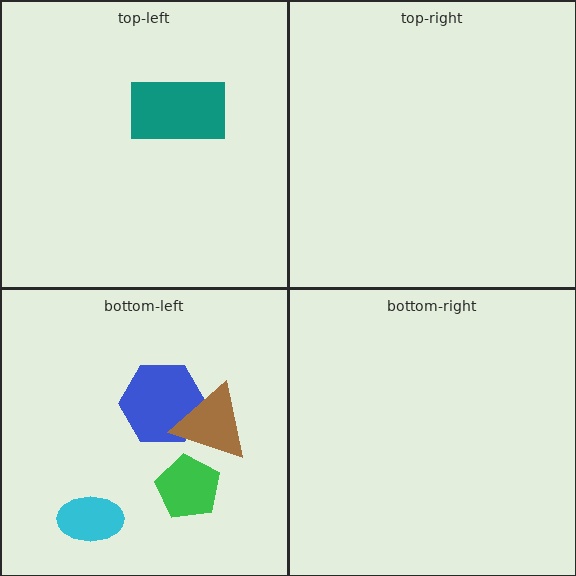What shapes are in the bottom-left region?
The cyan ellipse, the blue hexagon, the brown triangle, the green pentagon.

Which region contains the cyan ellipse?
The bottom-left region.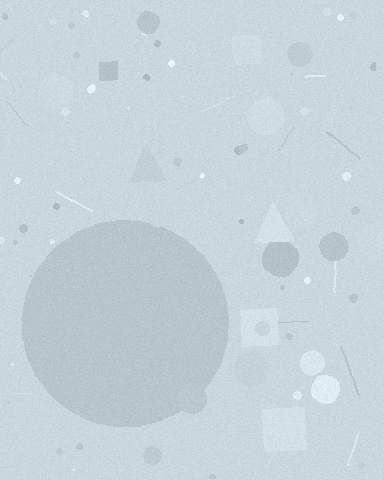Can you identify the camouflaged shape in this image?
The camouflaged shape is a circle.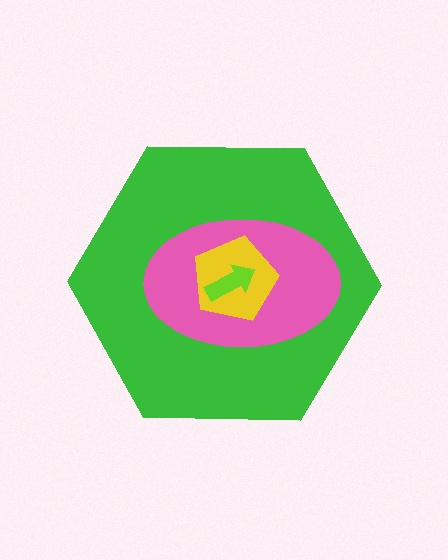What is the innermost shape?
The lime arrow.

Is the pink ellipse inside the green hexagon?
Yes.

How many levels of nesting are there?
4.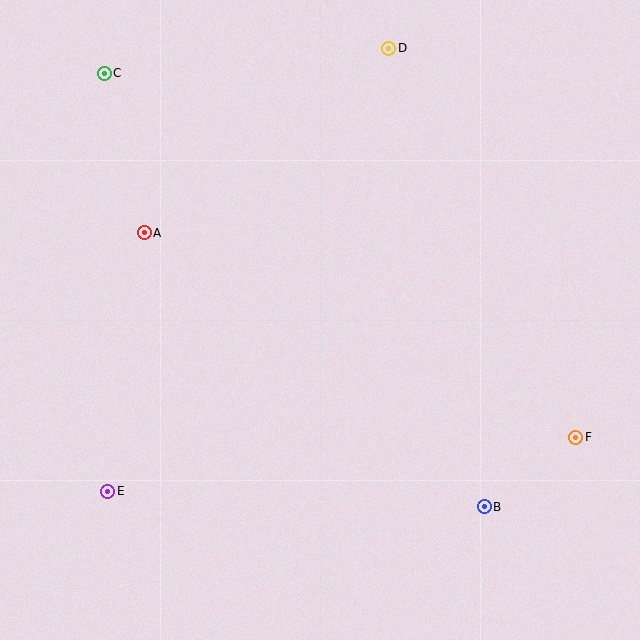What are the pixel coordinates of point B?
Point B is at (484, 507).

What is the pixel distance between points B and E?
The distance between B and E is 377 pixels.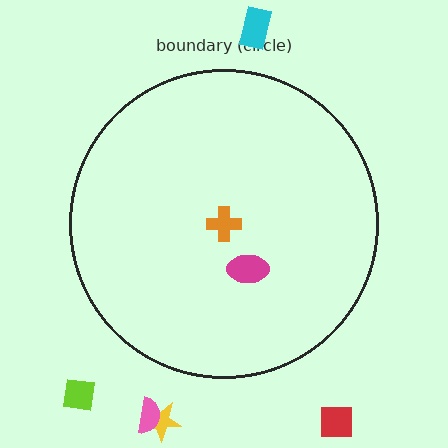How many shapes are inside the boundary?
2 inside, 5 outside.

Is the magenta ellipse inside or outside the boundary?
Inside.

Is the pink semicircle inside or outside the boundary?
Outside.